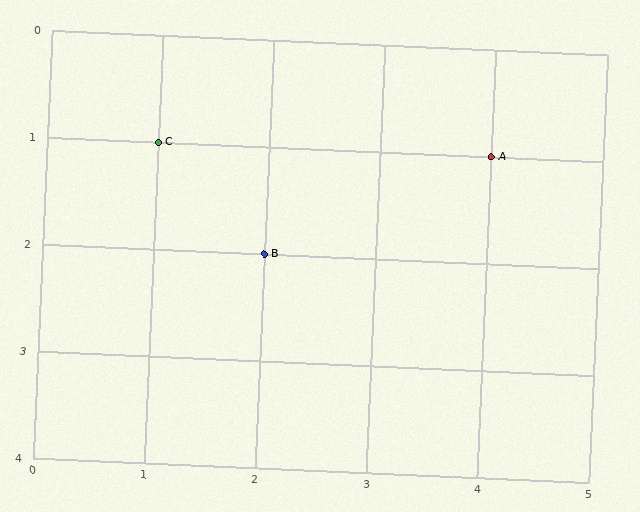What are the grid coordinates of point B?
Point B is at grid coordinates (2, 2).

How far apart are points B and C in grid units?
Points B and C are 1 column and 1 row apart (about 1.4 grid units diagonally).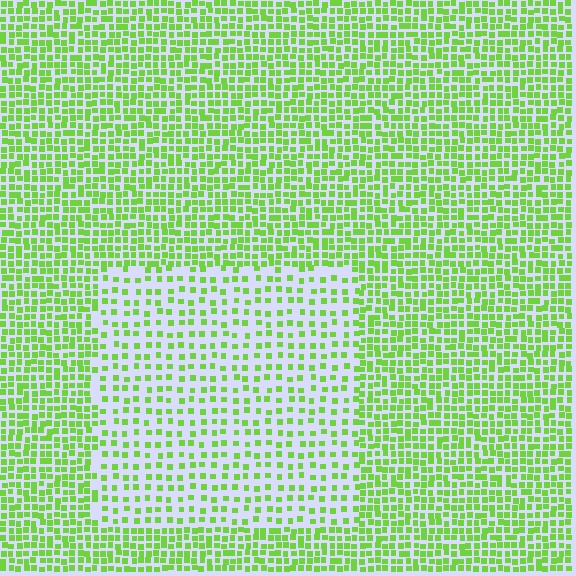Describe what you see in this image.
The image contains small lime elements arranged at two different densities. A rectangle-shaped region is visible where the elements are less densely packed than the surrounding area.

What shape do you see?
I see a rectangle.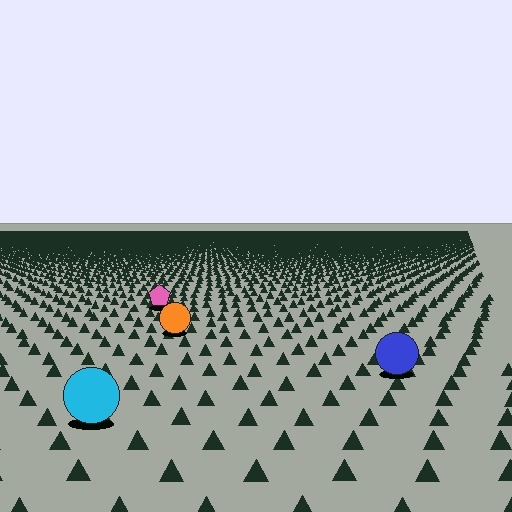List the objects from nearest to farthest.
From nearest to farthest: the cyan circle, the blue circle, the orange circle, the pink pentagon.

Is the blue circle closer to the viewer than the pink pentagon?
Yes. The blue circle is closer — you can tell from the texture gradient: the ground texture is coarser near it.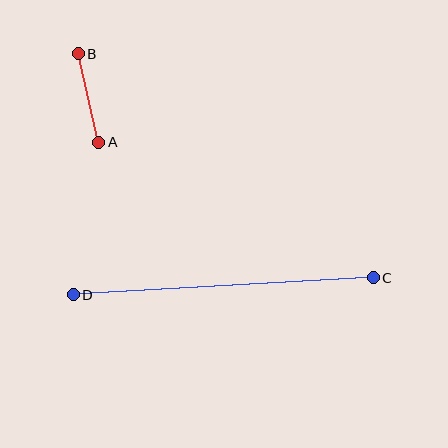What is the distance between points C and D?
The distance is approximately 301 pixels.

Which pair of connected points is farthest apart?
Points C and D are farthest apart.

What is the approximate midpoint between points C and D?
The midpoint is at approximately (223, 286) pixels.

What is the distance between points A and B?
The distance is approximately 91 pixels.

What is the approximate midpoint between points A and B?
The midpoint is at approximately (89, 98) pixels.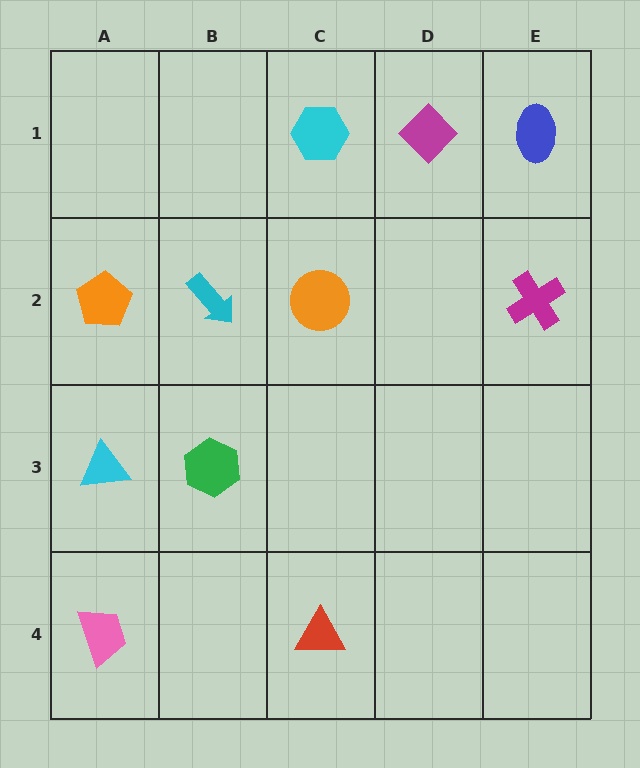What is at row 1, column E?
A blue ellipse.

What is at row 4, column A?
A pink trapezoid.